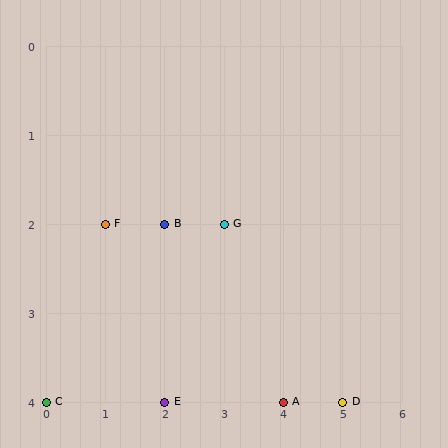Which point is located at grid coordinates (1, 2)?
Point F is at (1, 2).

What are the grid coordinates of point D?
Point D is at grid coordinates (5, 4).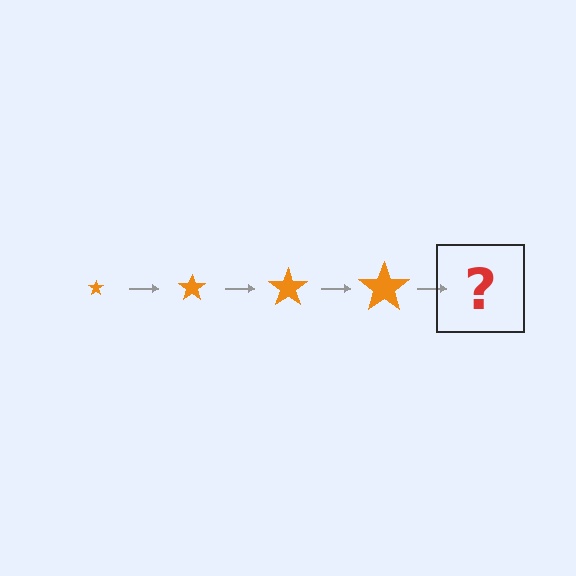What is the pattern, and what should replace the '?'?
The pattern is that the star gets progressively larger each step. The '?' should be an orange star, larger than the previous one.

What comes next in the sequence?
The next element should be an orange star, larger than the previous one.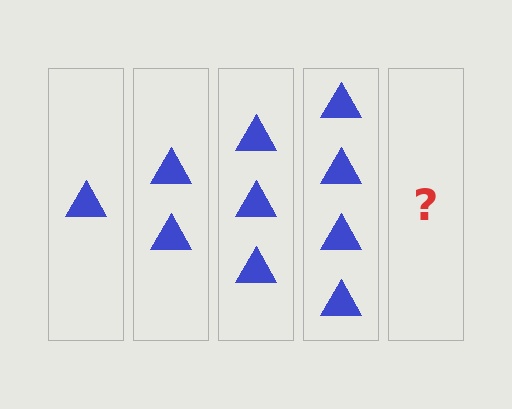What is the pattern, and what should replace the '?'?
The pattern is that each step adds one more triangle. The '?' should be 5 triangles.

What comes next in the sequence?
The next element should be 5 triangles.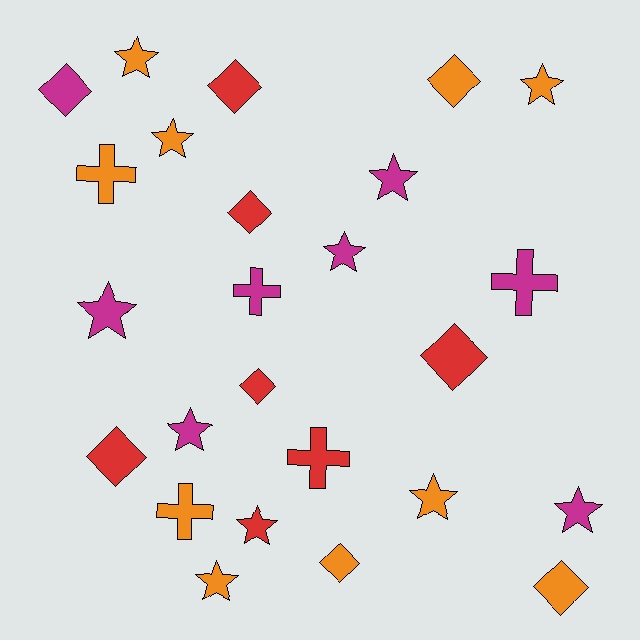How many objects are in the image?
There are 25 objects.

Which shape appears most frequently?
Star, with 11 objects.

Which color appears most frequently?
Orange, with 10 objects.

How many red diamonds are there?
There are 5 red diamonds.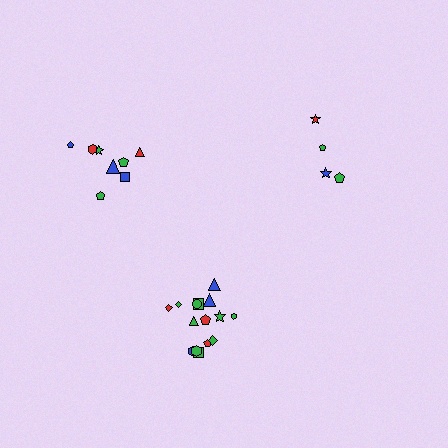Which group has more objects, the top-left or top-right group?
The top-left group.